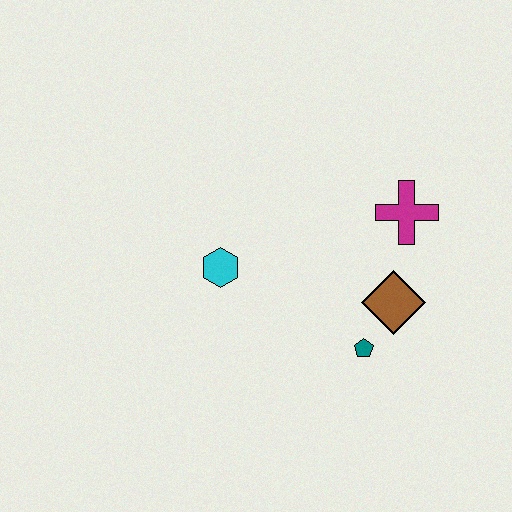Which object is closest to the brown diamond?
The teal pentagon is closest to the brown diamond.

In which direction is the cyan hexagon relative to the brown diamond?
The cyan hexagon is to the left of the brown diamond.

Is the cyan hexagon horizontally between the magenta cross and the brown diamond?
No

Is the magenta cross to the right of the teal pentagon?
Yes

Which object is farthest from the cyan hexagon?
The magenta cross is farthest from the cyan hexagon.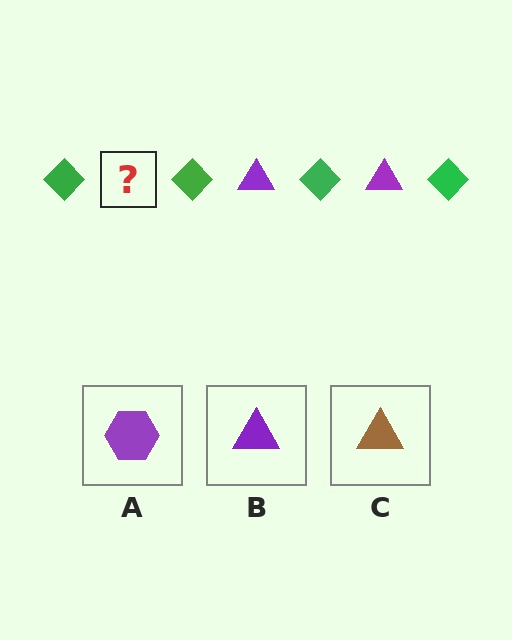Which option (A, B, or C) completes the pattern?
B.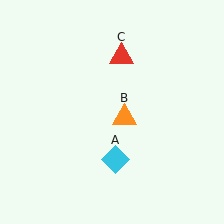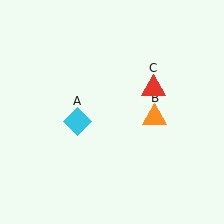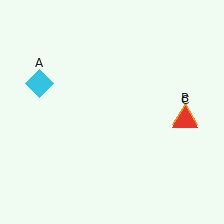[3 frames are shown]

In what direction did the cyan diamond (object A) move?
The cyan diamond (object A) moved up and to the left.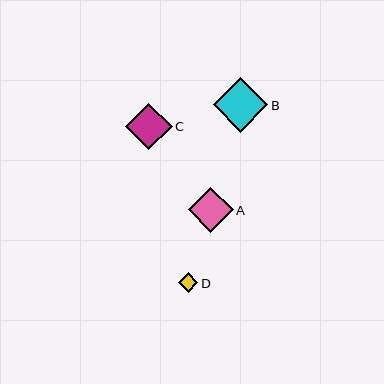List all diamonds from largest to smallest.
From largest to smallest: B, C, A, D.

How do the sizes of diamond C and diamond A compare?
Diamond C and diamond A are approximately the same size.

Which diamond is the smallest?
Diamond D is the smallest with a size of approximately 20 pixels.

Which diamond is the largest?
Diamond B is the largest with a size of approximately 54 pixels.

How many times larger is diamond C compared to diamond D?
Diamond C is approximately 2.3 times the size of diamond D.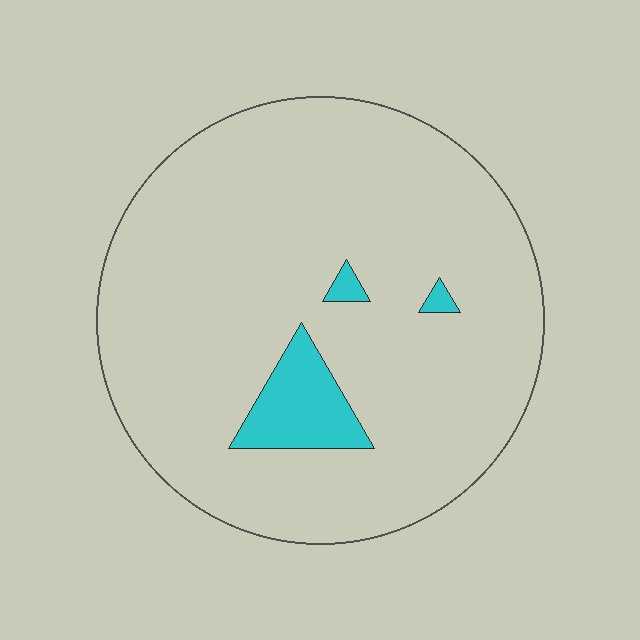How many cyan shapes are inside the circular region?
3.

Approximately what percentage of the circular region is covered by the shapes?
Approximately 5%.